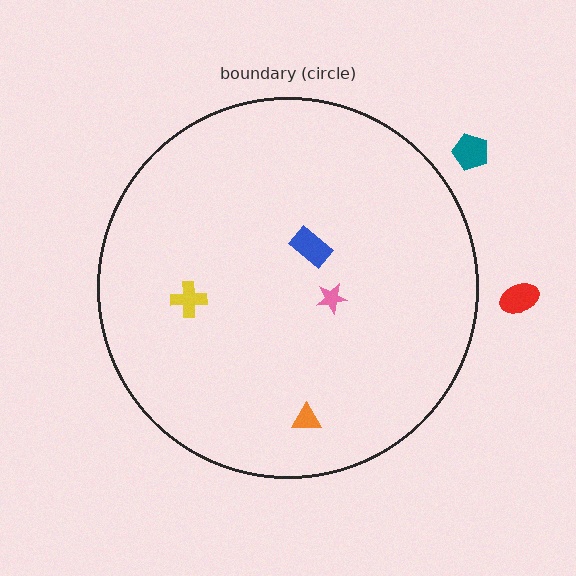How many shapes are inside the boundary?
4 inside, 2 outside.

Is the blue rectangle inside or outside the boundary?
Inside.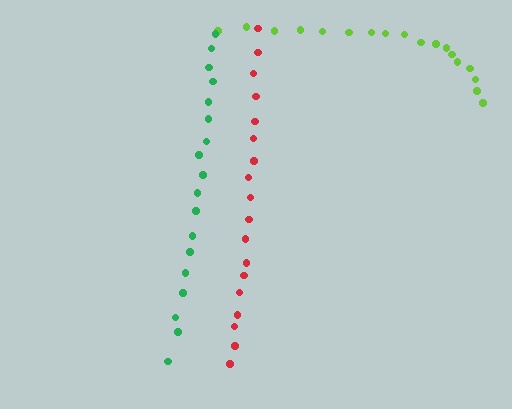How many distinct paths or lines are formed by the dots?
There are 3 distinct paths.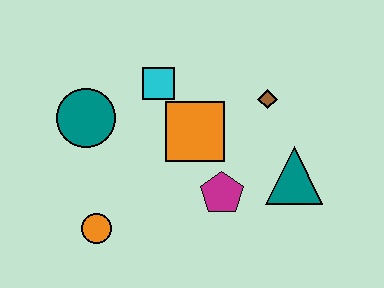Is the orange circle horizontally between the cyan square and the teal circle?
Yes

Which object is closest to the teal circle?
The cyan square is closest to the teal circle.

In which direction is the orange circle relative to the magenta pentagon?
The orange circle is to the left of the magenta pentagon.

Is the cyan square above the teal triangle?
Yes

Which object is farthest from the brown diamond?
The orange circle is farthest from the brown diamond.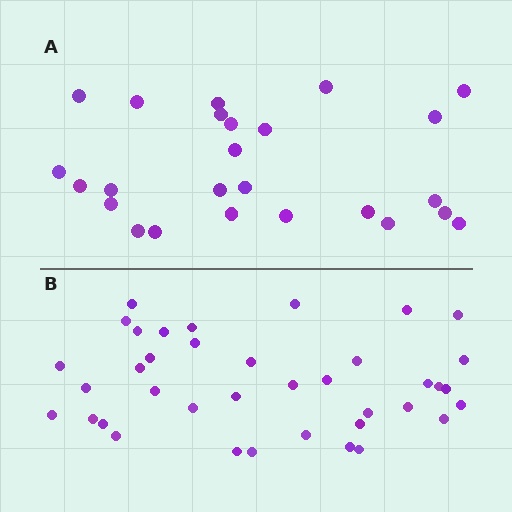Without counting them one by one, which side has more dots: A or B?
Region B (the bottom region) has more dots.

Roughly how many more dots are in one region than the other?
Region B has approximately 15 more dots than region A.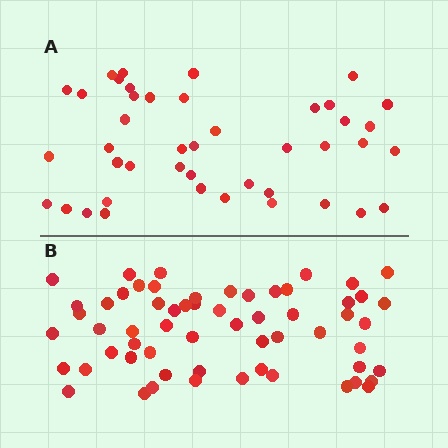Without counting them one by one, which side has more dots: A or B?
Region B (the bottom region) has more dots.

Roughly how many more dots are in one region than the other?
Region B has approximately 15 more dots than region A.